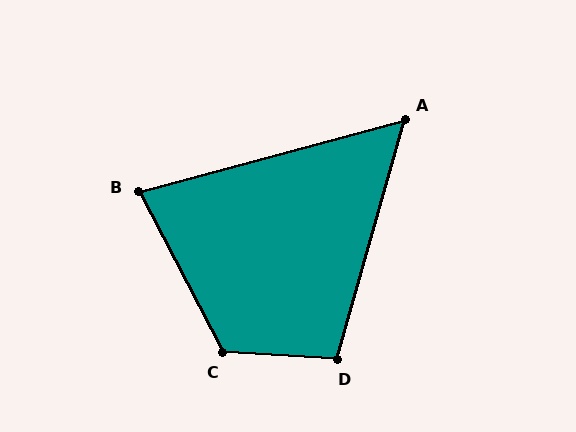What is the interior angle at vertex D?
Approximately 102 degrees (obtuse).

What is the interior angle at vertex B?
Approximately 78 degrees (acute).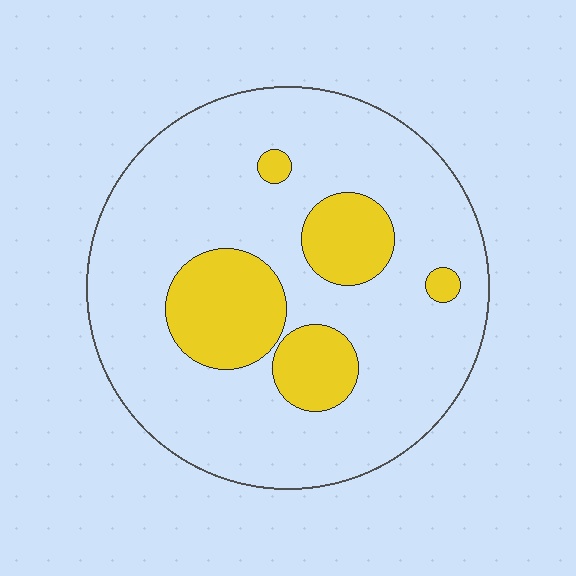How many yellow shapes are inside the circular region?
5.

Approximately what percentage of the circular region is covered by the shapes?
Approximately 20%.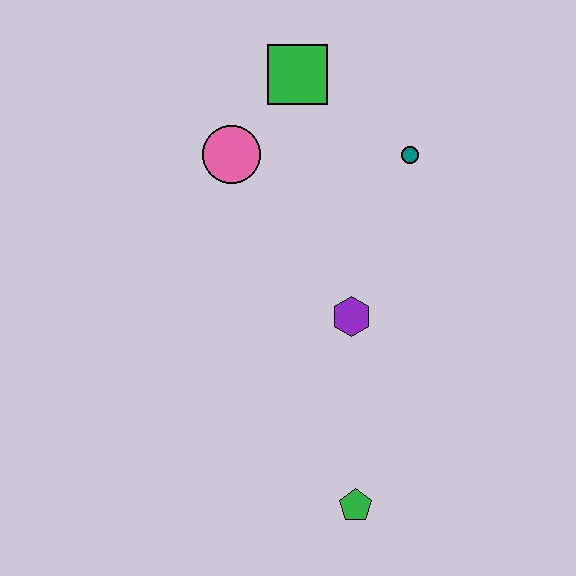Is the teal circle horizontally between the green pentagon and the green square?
No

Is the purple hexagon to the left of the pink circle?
No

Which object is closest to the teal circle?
The green square is closest to the teal circle.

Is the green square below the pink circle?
No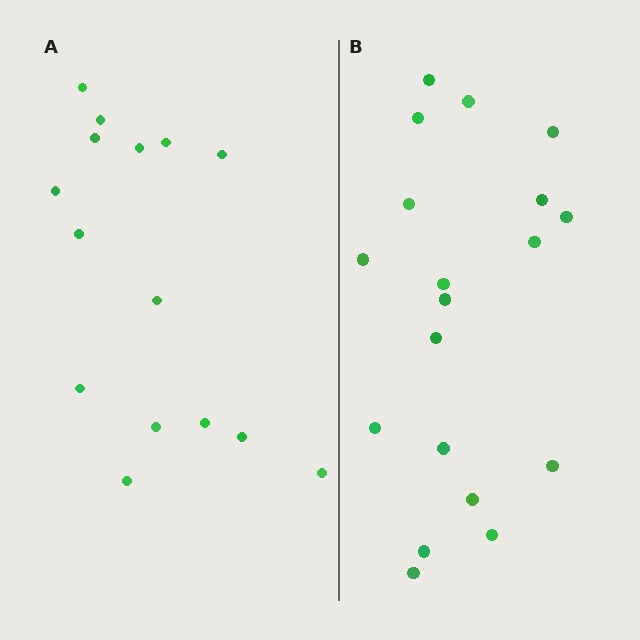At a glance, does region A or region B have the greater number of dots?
Region B (the right region) has more dots.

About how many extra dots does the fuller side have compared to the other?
Region B has about 4 more dots than region A.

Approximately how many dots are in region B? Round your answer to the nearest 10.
About 20 dots. (The exact count is 19, which rounds to 20.)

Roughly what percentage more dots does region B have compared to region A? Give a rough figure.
About 25% more.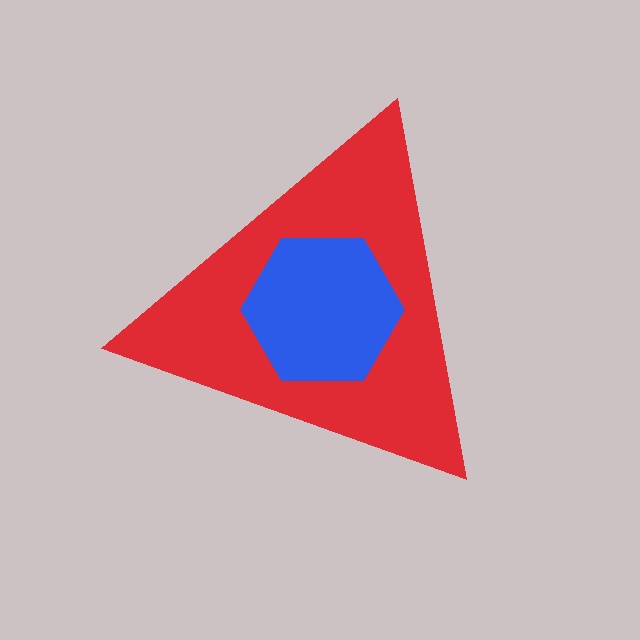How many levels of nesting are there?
2.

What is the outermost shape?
The red triangle.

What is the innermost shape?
The blue hexagon.